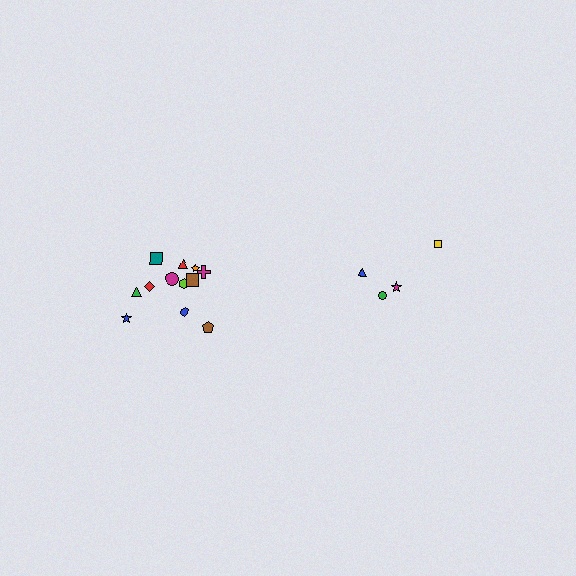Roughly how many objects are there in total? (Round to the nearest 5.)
Roughly 15 objects in total.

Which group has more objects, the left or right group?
The left group.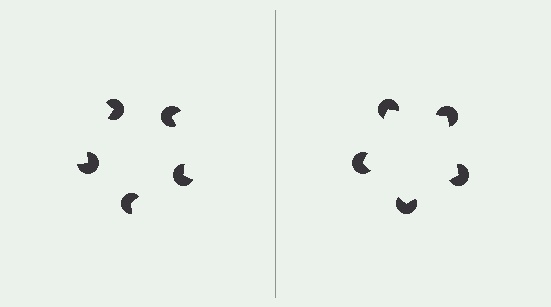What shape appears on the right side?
An illusory pentagon.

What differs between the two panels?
The pac-man discs are positioned identically on both sides; only the wedge orientations differ. On the right they align to a pentagon; on the left they are misaligned.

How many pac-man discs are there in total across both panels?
10 — 5 on each side.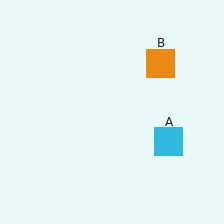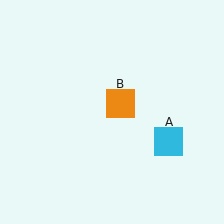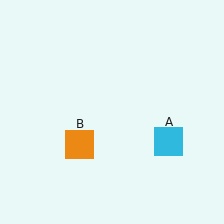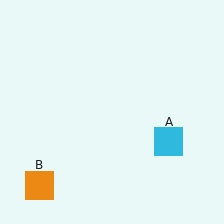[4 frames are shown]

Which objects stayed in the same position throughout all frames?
Cyan square (object A) remained stationary.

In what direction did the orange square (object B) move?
The orange square (object B) moved down and to the left.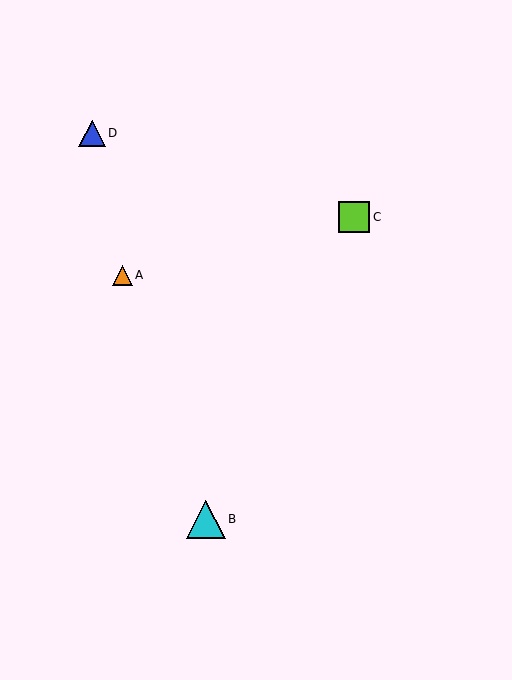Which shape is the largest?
The cyan triangle (labeled B) is the largest.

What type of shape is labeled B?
Shape B is a cyan triangle.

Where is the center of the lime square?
The center of the lime square is at (354, 217).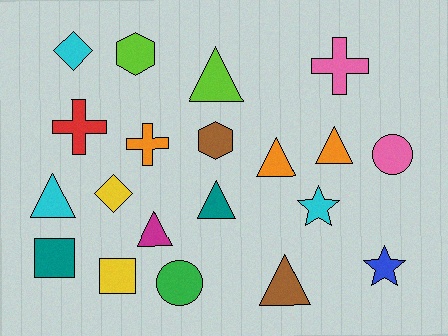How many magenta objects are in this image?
There is 1 magenta object.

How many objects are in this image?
There are 20 objects.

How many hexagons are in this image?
There are 2 hexagons.